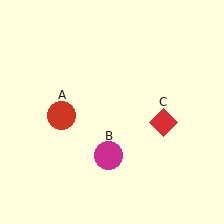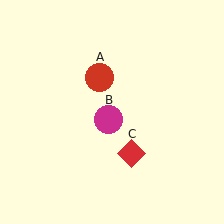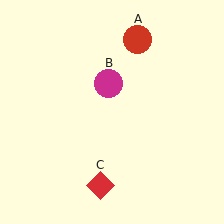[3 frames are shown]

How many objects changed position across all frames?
3 objects changed position: red circle (object A), magenta circle (object B), red diamond (object C).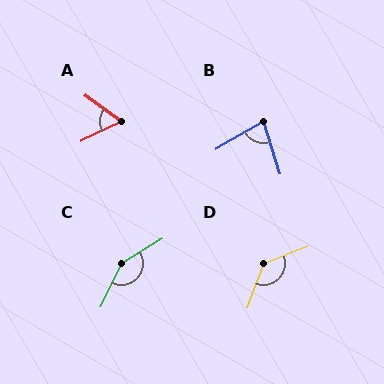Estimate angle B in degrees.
Approximately 78 degrees.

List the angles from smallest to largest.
A (63°), B (78°), D (132°), C (148°).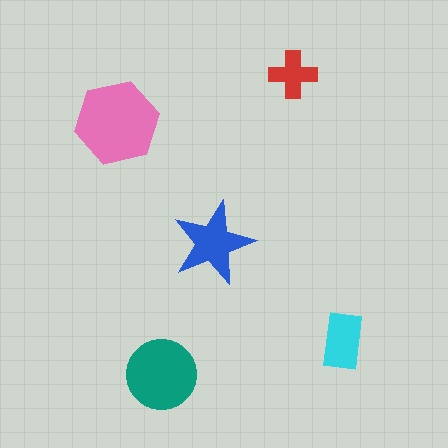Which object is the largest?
The pink hexagon.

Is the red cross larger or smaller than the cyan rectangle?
Smaller.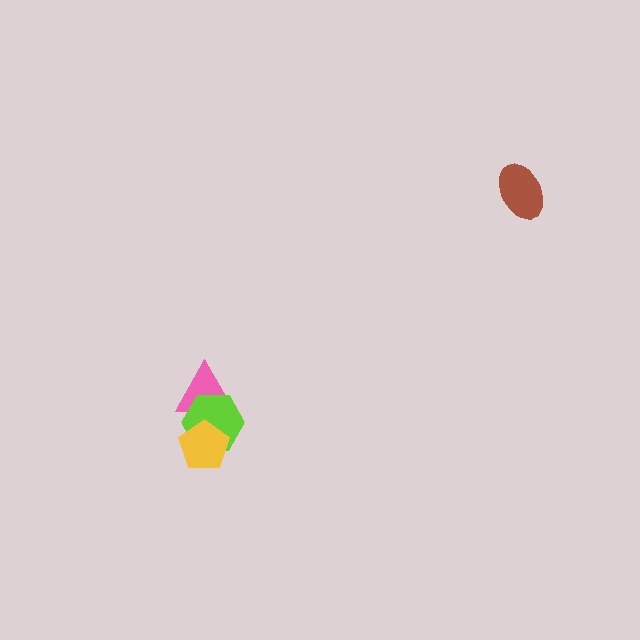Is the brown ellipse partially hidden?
No, no other shape covers it.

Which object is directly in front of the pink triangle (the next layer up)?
The lime hexagon is directly in front of the pink triangle.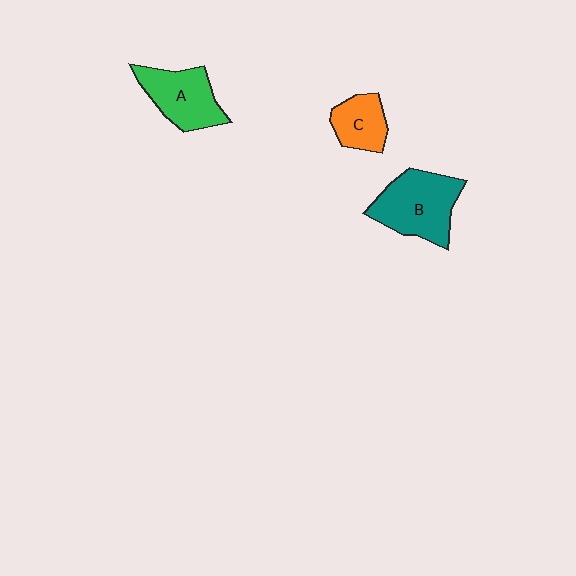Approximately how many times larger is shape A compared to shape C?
Approximately 1.5 times.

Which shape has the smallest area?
Shape C (orange).